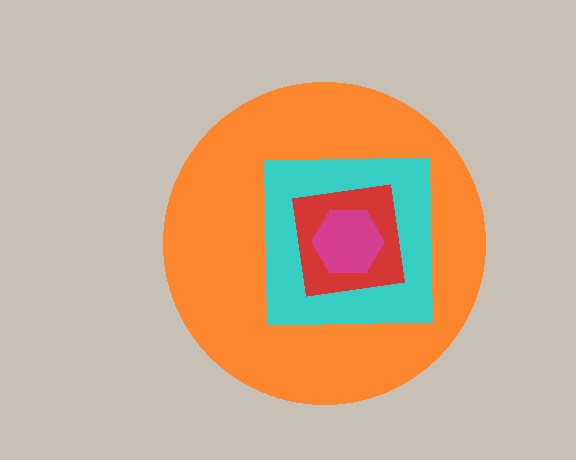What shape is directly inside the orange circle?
The cyan square.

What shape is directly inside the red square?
The magenta hexagon.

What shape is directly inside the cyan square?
The red square.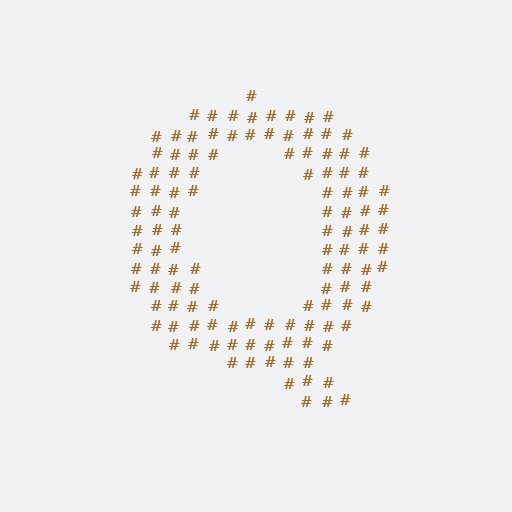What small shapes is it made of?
It is made of small hash symbols.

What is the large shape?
The large shape is the letter Q.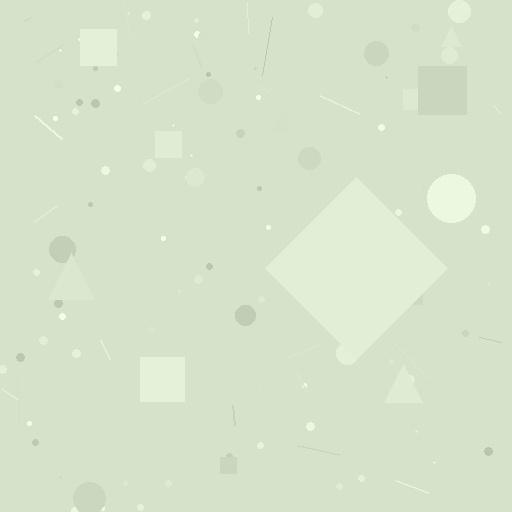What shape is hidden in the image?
A diamond is hidden in the image.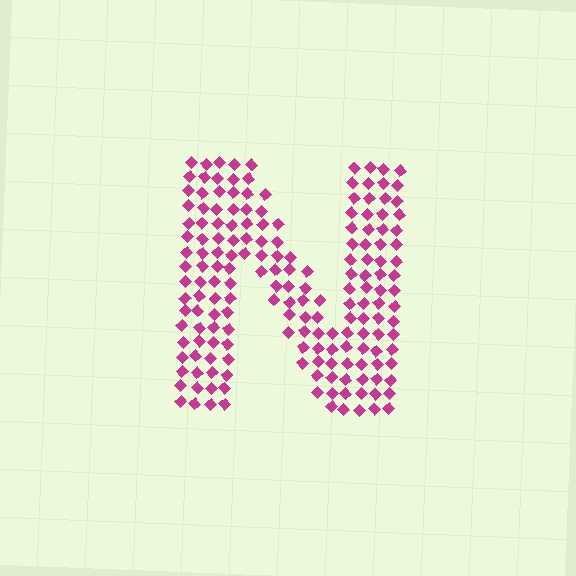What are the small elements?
The small elements are diamonds.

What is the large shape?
The large shape is the letter N.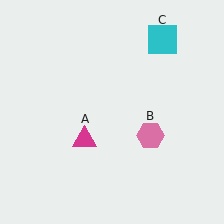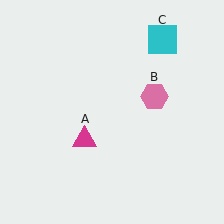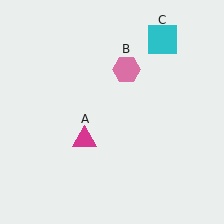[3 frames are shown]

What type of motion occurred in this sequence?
The pink hexagon (object B) rotated counterclockwise around the center of the scene.